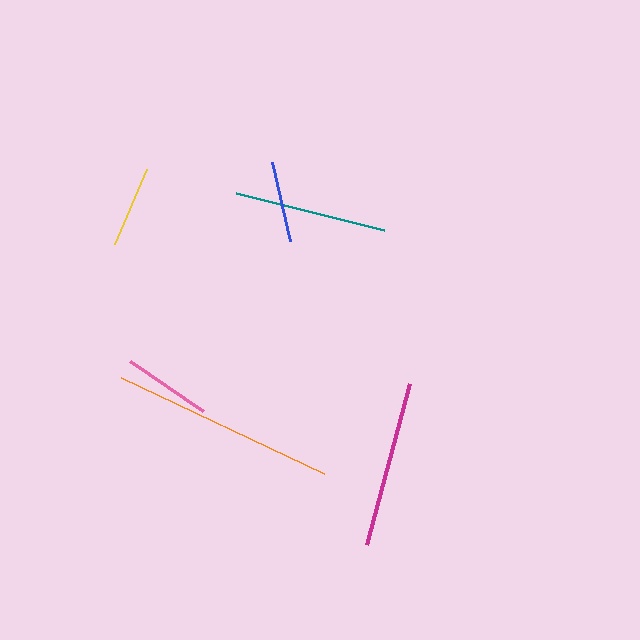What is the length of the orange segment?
The orange segment is approximately 225 pixels long.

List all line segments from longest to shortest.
From longest to shortest: orange, magenta, teal, pink, yellow, blue.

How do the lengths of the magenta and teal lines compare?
The magenta and teal lines are approximately the same length.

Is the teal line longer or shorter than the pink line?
The teal line is longer than the pink line.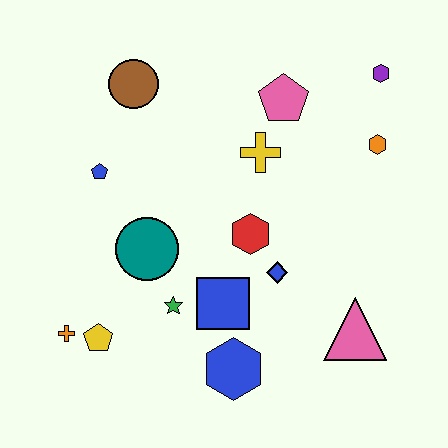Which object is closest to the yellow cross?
The pink pentagon is closest to the yellow cross.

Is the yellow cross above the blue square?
Yes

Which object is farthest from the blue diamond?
The brown circle is farthest from the blue diamond.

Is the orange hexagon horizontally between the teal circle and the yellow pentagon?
No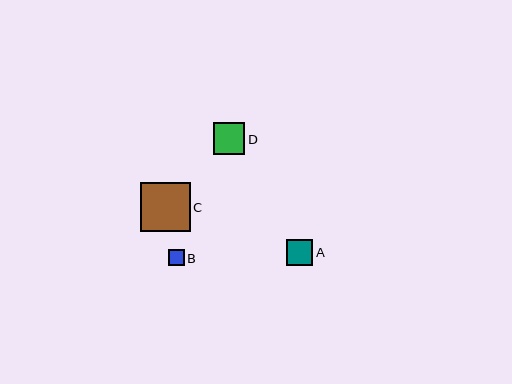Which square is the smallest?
Square B is the smallest with a size of approximately 16 pixels.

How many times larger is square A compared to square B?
Square A is approximately 1.6 times the size of square B.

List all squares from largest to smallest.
From largest to smallest: C, D, A, B.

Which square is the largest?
Square C is the largest with a size of approximately 50 pixels.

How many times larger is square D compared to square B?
Square D is approximately 2.0 times the size of square B.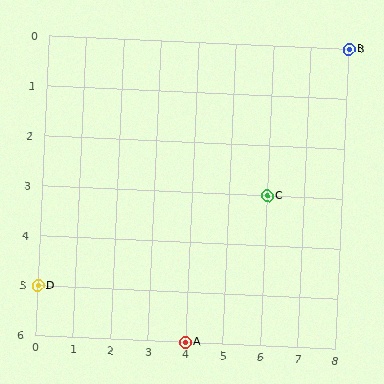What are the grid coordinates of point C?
Point C is at grid coordinates (6, 3).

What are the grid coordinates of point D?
Point D is at grid coordinates (0, 5).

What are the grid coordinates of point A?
Point A is at grid coordinates (4, 6).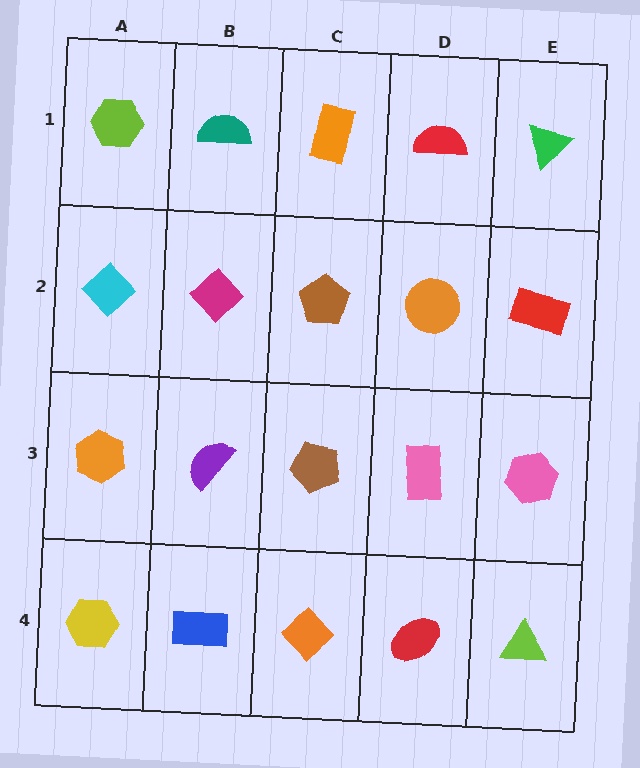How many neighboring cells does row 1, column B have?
3.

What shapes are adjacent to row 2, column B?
A teal semicircle (row 1, column B), a purple semicircle (row 3, column B), a cyan diamond (row 2, column A), a brown pentagon (row 2, column C).